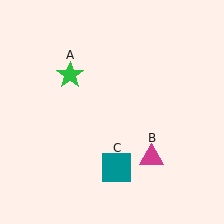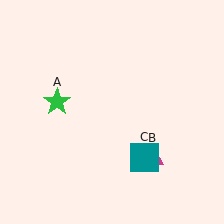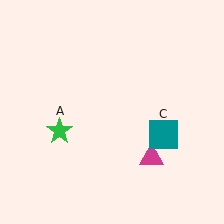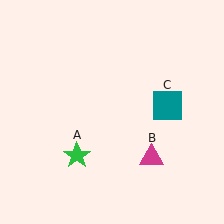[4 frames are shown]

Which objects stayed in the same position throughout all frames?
Magenta triangle (object B) remained stationary.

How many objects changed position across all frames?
2 objects changed position: green star (object A), teal square (object C).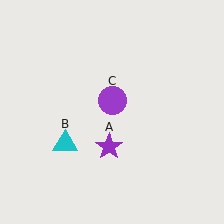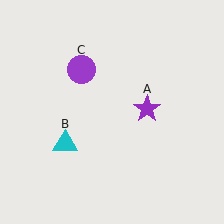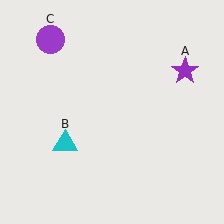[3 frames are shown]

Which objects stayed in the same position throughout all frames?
Cyan triangle (object B) remained stationary.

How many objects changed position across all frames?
2 objects changed position: purple star (object A), purple circle (object C).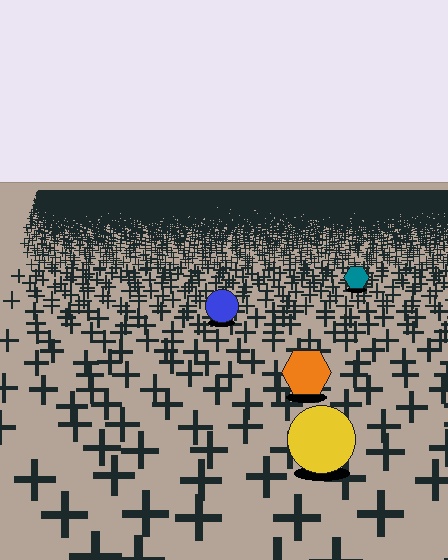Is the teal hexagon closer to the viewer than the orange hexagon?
No. The orange hexagon is closer — you can tell from the texture gradient: the ground texture is coarser near it.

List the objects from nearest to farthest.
From nearest to farthest: the yellow circle, the orange hexagon, the blue circle, the teal hexagon.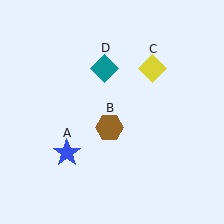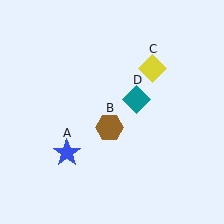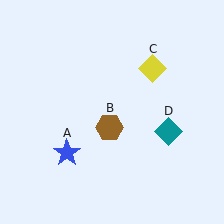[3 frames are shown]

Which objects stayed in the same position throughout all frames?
Blue star (object A) and brown hexagon (object B) and yellow diamond (object C) remained stationary.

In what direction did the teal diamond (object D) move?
The teal diamond (object D) moved down and to the right.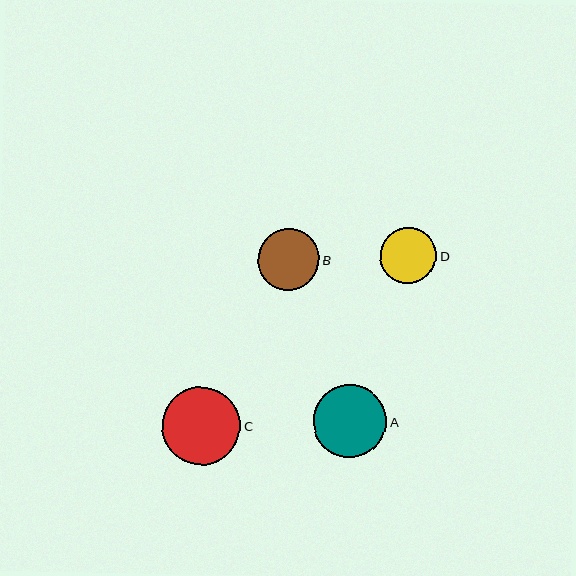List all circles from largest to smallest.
From largest to smallest: C, A, B, D.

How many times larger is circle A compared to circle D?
Circle A is approximately 1.3 times the size of circle D.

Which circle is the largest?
Circle C is the largest with a size of approximately 79 pixels.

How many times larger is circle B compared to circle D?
Circle B is approximately 1.1 times the size of circle D.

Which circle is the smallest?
Circle D is the smallest with a size of approximately 56 pixels.